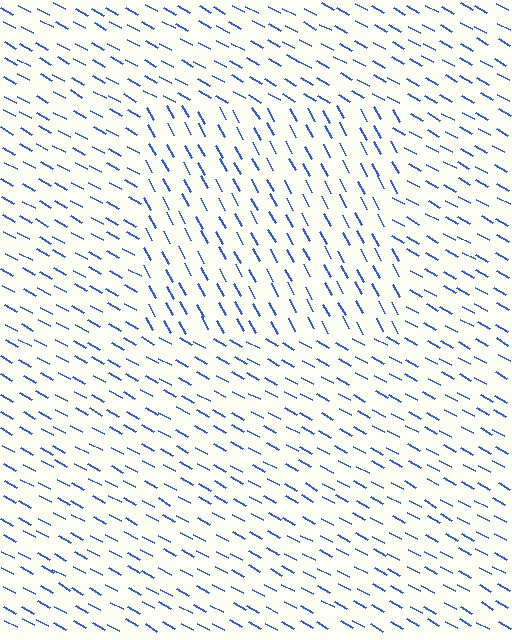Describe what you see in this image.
The image is filled with small blue line segments. A rectangle region in the image has lines oriented differently from the surrounding lines, creating a visible texture boundary.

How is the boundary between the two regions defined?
The boundary is defined purely by a change in line orientation (approximately 33 degrees difference). All lines are the same color and thickness.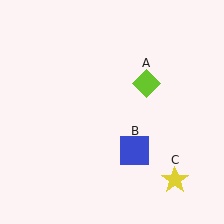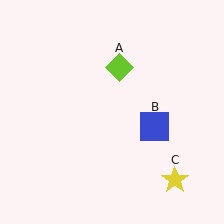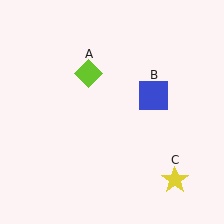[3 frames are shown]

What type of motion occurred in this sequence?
The lime diamond (object A), blue square (object B) rotated counterclockwise around the center of the scene.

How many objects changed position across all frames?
2 objects changed position: lime diamond (object A), blue square (object B).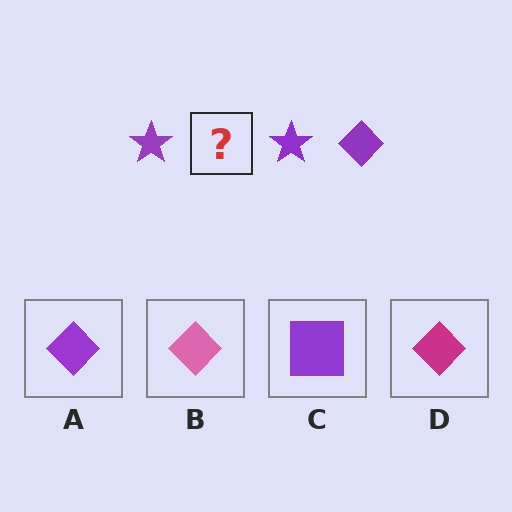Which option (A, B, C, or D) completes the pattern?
A.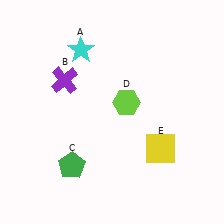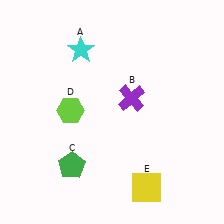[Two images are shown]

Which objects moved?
The objects that moved are: the purple cross (B), the lime hexagon (D), the yellow square (E).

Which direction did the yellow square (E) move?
The yellow square (E) moved down.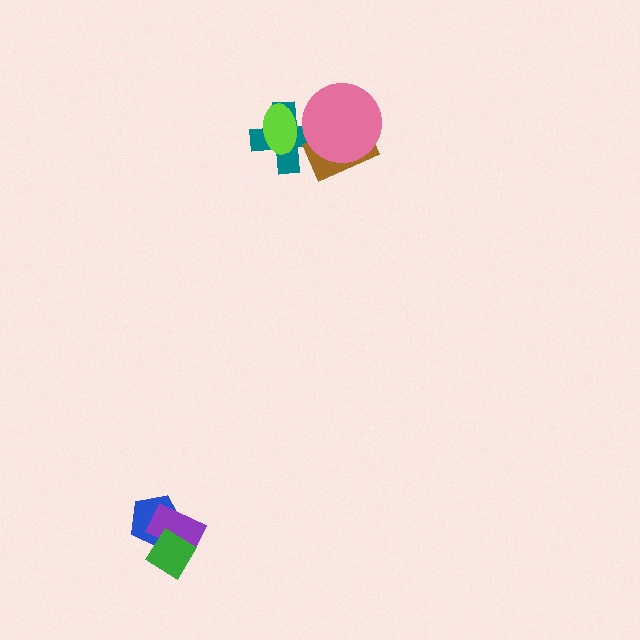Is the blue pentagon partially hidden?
Yes, it is partially covered by another shape.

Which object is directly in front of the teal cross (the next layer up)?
The brown rectangle is directly in front of the teal cross.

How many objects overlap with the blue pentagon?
2 objects overlap with the blue pentagon.